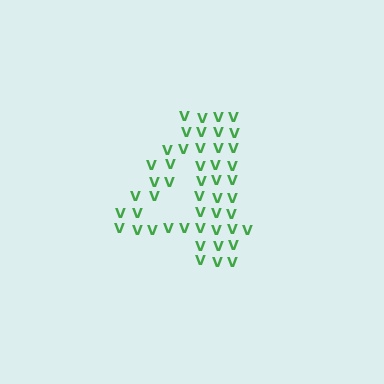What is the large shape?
The large shape is the digit 4.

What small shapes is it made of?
It is made of small letter V's.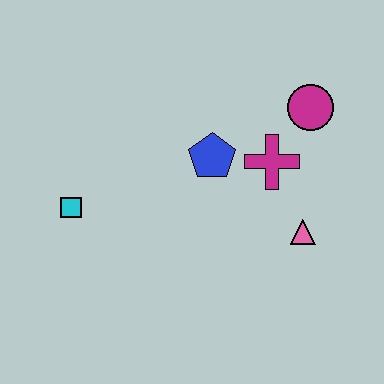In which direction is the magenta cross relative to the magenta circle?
The magenta cross is below the magenta circle.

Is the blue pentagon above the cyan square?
Yes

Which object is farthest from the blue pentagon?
The cyan square is farthest from the blue pentagon.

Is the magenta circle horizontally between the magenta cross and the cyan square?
No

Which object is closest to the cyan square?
The blue pentagon is closest to the cyan square.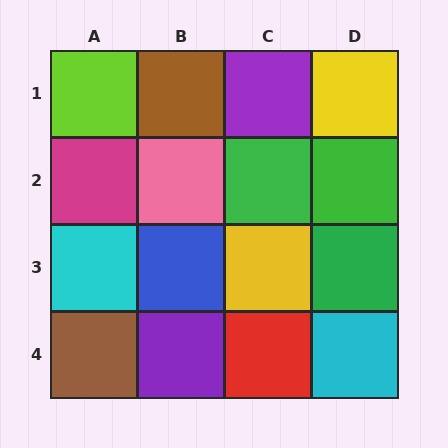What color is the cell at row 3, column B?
Blue.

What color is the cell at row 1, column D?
Yellow.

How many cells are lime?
1 cell is lime.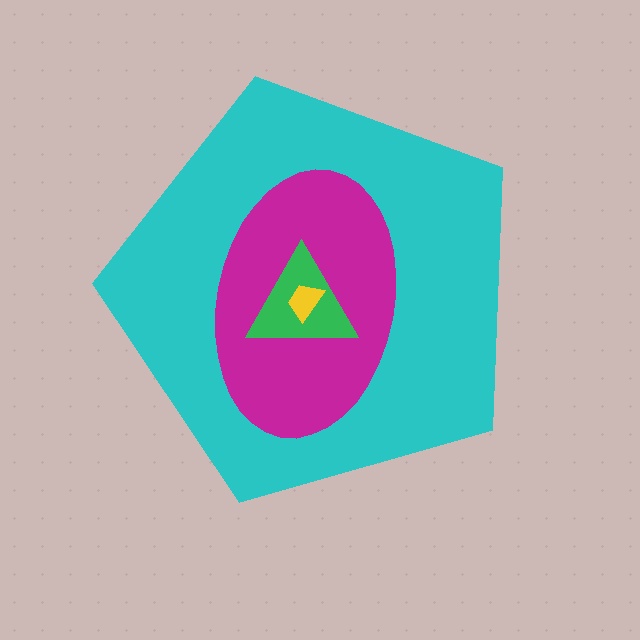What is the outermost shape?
The cyan pentagon.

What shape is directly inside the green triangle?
The yellow trapezoid.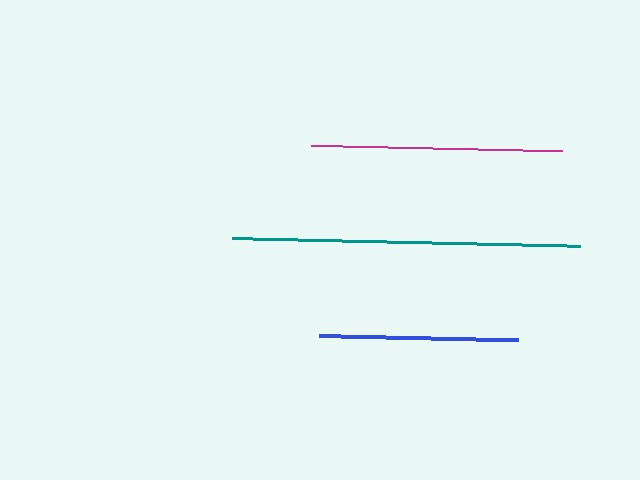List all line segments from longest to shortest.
From longest to shortest: teal, magenta, blue.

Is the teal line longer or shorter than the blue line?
The teal line is longer than the blue line.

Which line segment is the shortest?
The blue line is the shortest at approximately 199 pixels.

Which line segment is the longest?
The teal line is the longest at approximately 348 pixels.